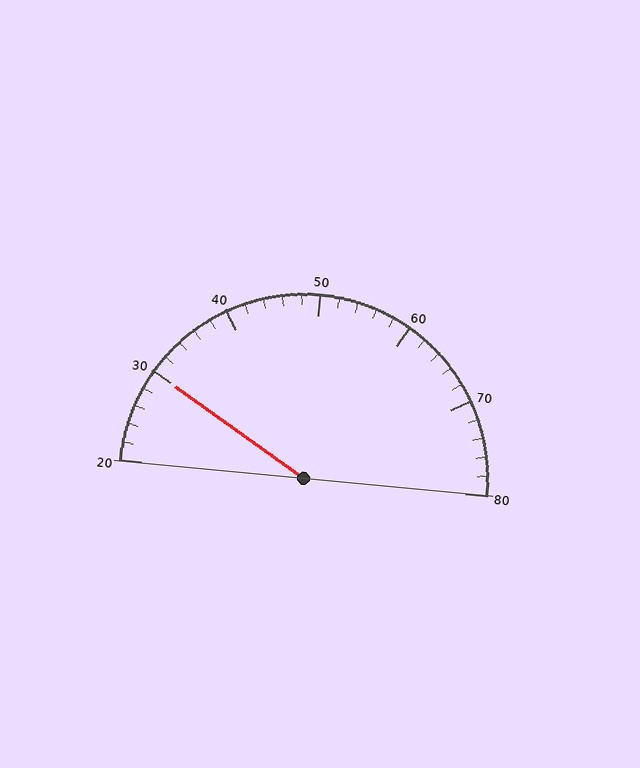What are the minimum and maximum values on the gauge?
The gauge ranges from 20 to 80.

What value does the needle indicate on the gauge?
The needle indicates approximately 30.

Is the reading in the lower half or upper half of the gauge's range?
The reading is in the lower half of the range (20 to 80).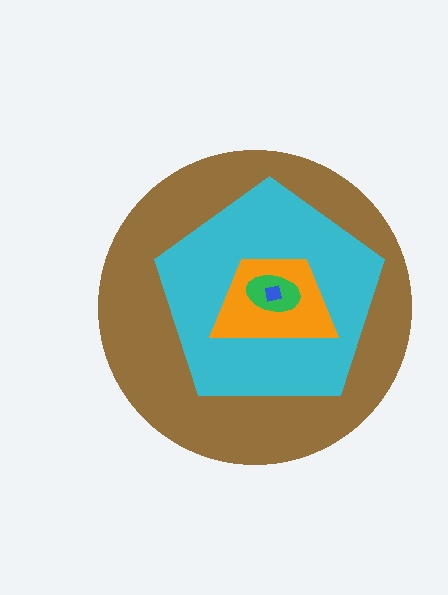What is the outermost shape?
The brown circle.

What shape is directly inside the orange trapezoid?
The green ellipse.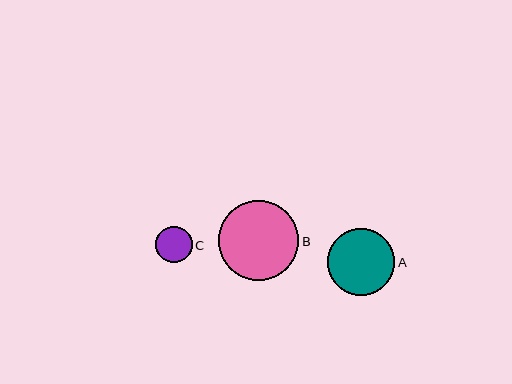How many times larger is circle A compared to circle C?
Circle A is approximately 1.8 times the size of circle C.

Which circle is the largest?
Circle B is the largest with a size of approximately 81 pixels.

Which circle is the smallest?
Circle C is the smallest with a size of approximately 37 pixels.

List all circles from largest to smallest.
From largest to smallest: B, A, C.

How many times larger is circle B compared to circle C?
Circle B is approximately 2.2 times the size of circle C.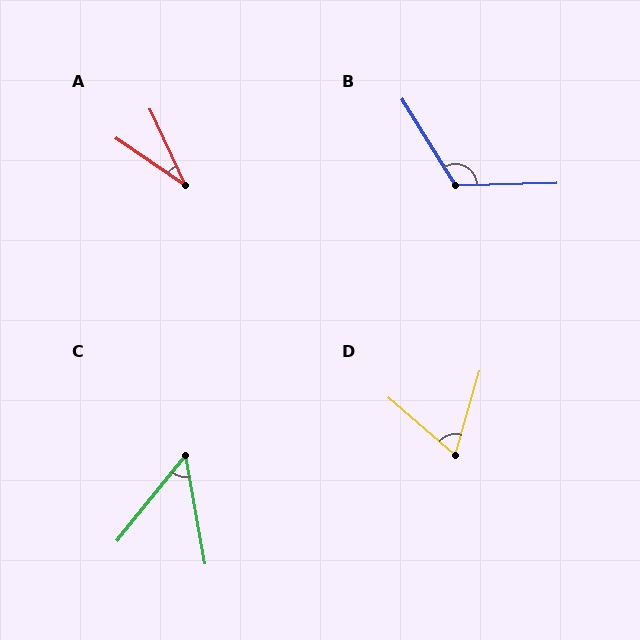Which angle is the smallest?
A, at approximately 31 degrees.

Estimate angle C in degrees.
Approximately 49 degrees.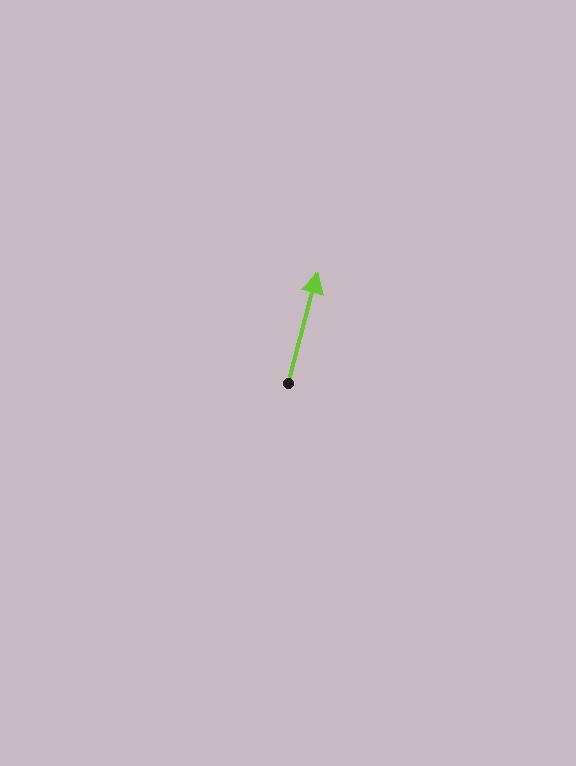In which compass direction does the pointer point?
North.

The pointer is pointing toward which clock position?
Roughly 1 o'clock.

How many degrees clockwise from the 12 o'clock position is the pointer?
Approximately 15 degrees.